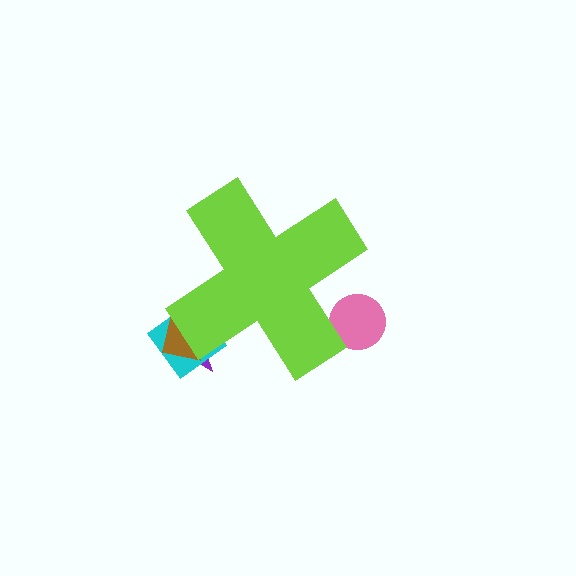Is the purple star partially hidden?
Yes, the purple star is partially hidden behind the lime cross.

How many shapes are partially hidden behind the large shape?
4 shapes are partially hidden.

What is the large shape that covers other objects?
A lime cross.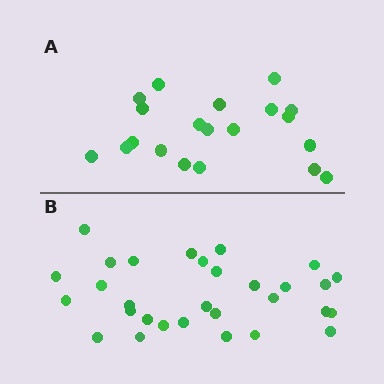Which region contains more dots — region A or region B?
Region B (the bottom region) has more dots.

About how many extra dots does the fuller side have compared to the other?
Region B has roughly 10 or so more dots than region A.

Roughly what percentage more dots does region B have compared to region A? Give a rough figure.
About 50% more.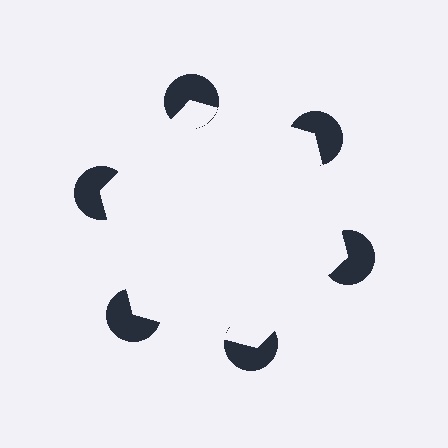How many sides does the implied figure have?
6 sides.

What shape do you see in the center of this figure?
An illusory hexagon — its edges are inferred from the aligned wedge cuts in the pac-man discs, not physically drawn.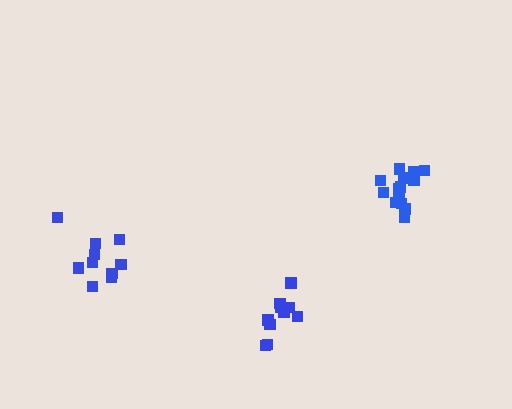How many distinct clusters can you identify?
There are 3 distinct clusters.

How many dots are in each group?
Group 1: 10 dots, Group 2: 15 dots, Group 3: 10 dots (35 total).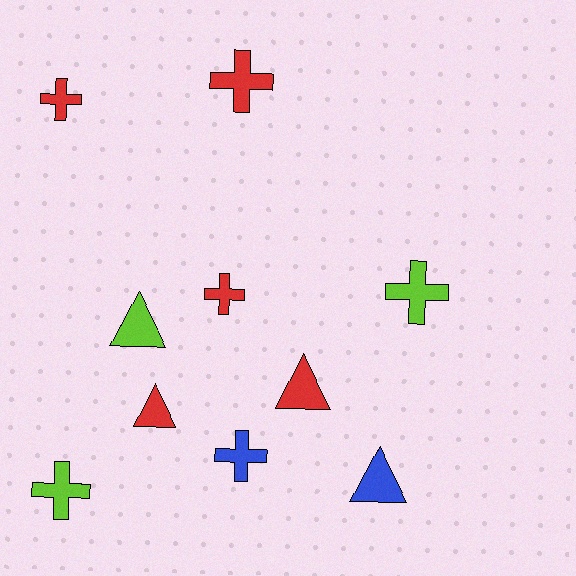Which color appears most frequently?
Red, with 5 objects.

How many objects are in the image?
There are 10 objects.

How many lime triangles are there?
There is 1 lime triangle.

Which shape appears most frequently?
Cross, with 6 objects.